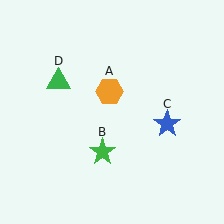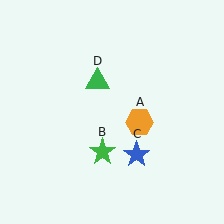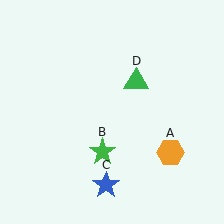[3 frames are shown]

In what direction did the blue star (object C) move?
The blue star (object C) moved down and to the left.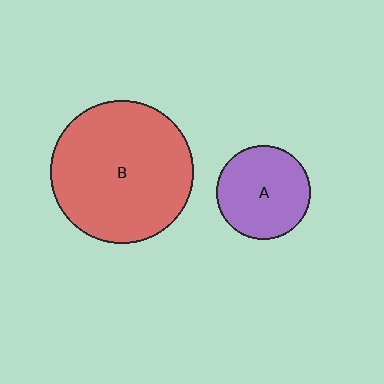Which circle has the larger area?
Circle B (red).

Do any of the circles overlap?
No, none of the circles overlap.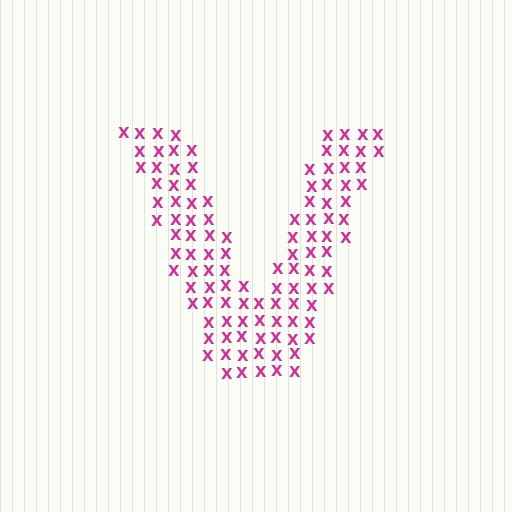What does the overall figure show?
The overall figure shows the letter V.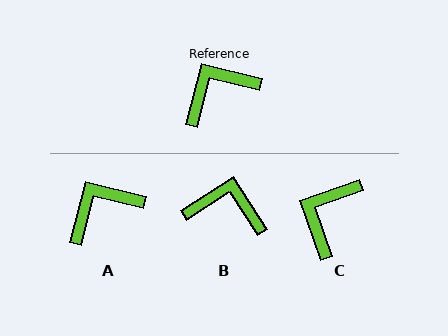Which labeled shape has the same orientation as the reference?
A.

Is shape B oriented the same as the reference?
No, it is off by about 43 degrees.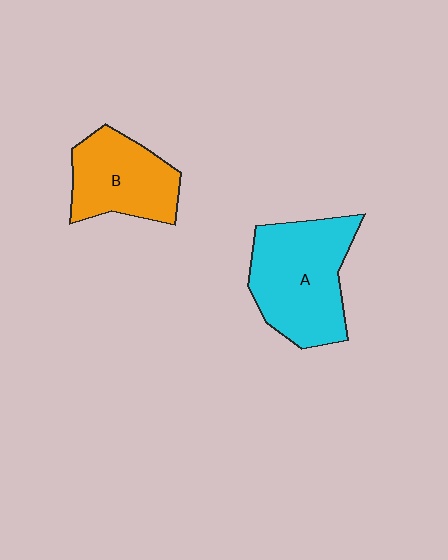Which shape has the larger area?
Shape A (cyan).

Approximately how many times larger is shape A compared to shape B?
Approximately 1.4 times.